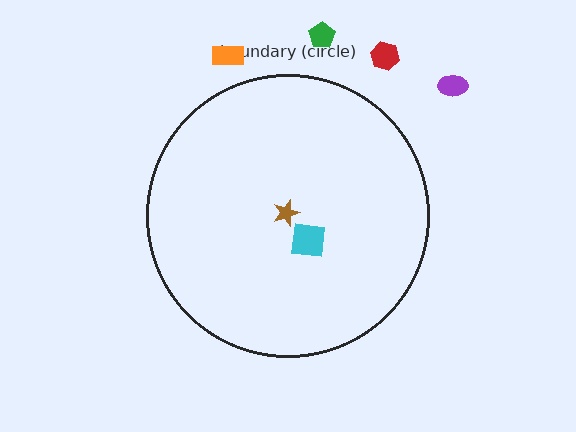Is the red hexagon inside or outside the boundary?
Outside.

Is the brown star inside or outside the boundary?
Inside.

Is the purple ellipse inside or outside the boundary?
Outside.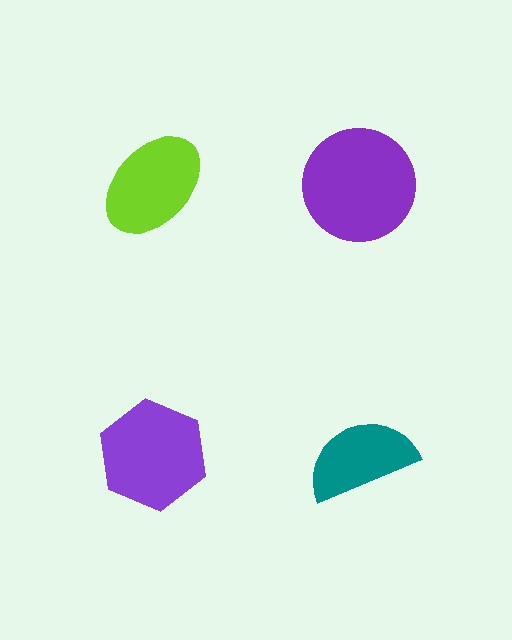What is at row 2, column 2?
A teal semicircle.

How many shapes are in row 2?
2 shapes.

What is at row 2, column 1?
A purple hexagon.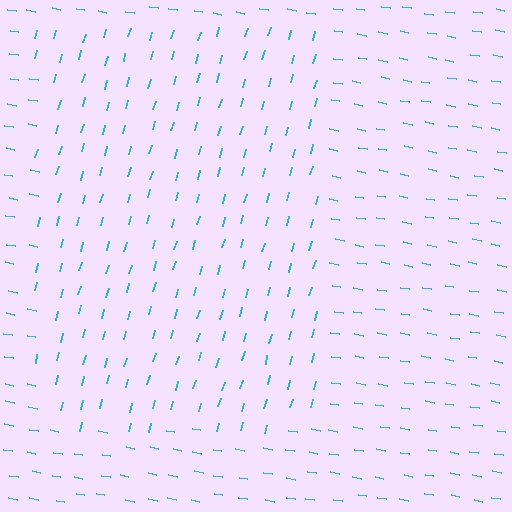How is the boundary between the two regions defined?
The boundary is defined purely by a change in line orientation (approximately 85 degrees difference). All lines are the same color and thickness.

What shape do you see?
I see a rectangle.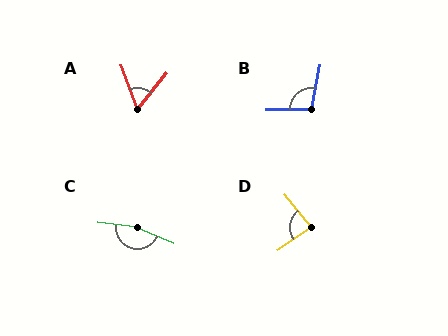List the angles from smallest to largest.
A (59°), D (85°), B (102°), C (164°).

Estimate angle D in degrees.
Approximately 85 degrees.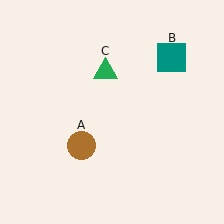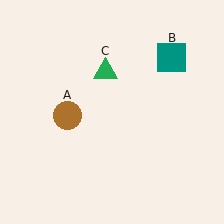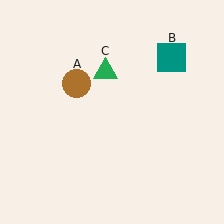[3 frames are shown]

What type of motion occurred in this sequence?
The brown circle (object A) rotated clockwise around the center of the scene.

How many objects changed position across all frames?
1 object changed position: brown circle (object A).